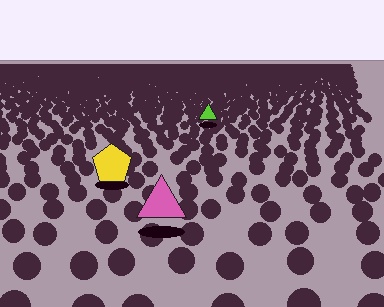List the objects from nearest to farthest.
From nearest to farthest: the pink triangle, the yellow pentagon, the lime triangle.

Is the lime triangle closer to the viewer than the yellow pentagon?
No. The yellow pentagon is closer — you can tell from the texture gradient: the ground texture is coarser near it.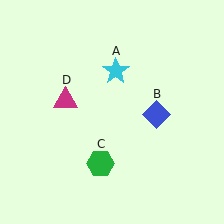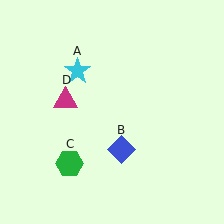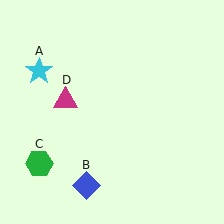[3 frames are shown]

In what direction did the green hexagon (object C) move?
The green hexagon (object C) moved left.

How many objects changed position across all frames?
3 objects changed position: cyan star (object A), blue diamond (object B), green hexagon (object C).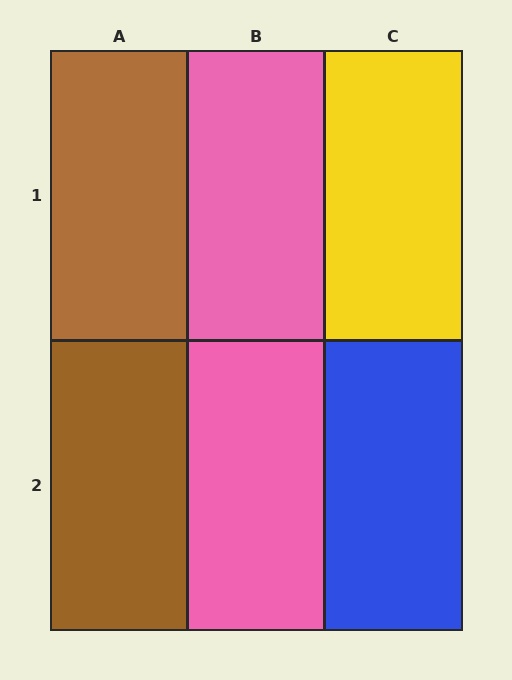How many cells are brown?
2 cells are brown.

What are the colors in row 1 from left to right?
Brown, pink, yellow.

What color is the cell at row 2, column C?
Blue.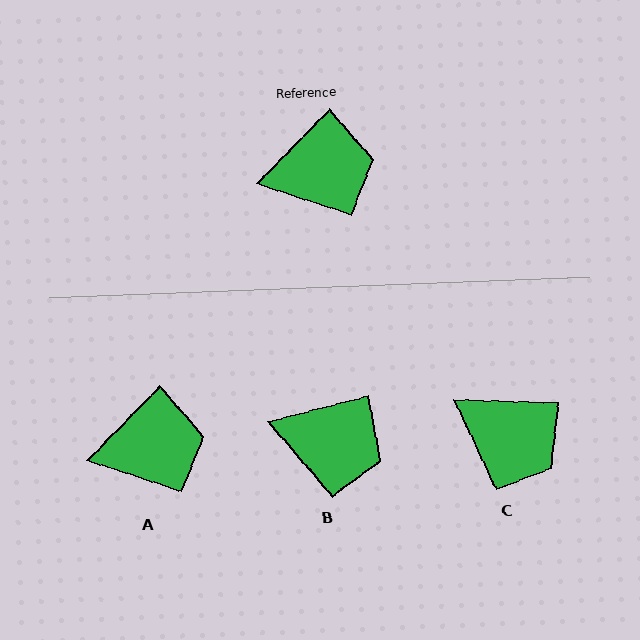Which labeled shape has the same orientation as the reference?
A.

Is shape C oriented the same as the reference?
No, it is off by about 47 degrees.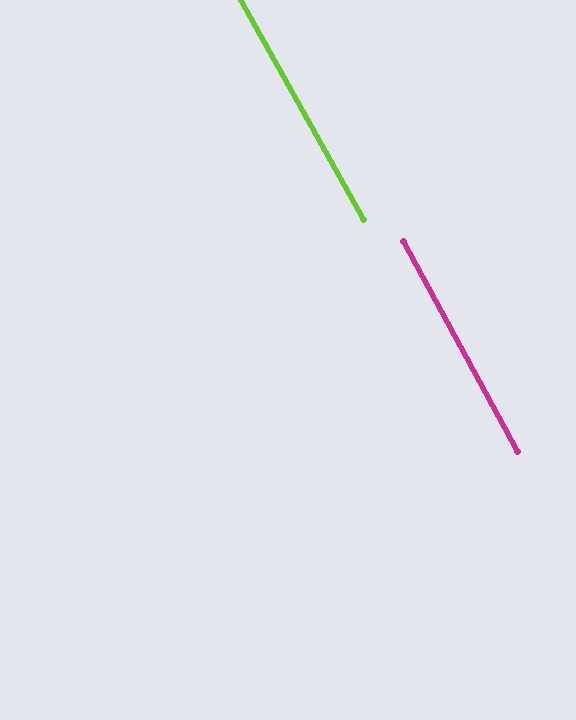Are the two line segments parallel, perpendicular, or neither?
Parallel — their directions differ by only 0.5°.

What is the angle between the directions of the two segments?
Approximately 0 degrees.